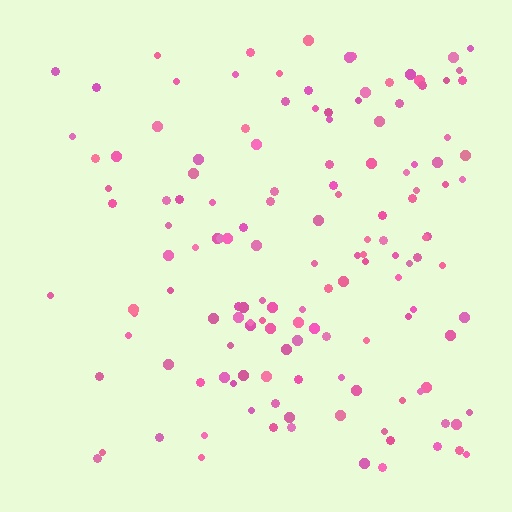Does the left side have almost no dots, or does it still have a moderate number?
Still a moderate number, just noticeably fewer than the right.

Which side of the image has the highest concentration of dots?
The right.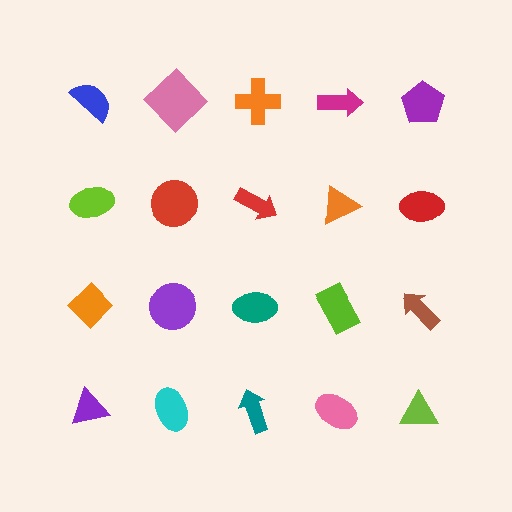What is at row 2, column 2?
A red circle.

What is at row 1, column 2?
A pink diamond.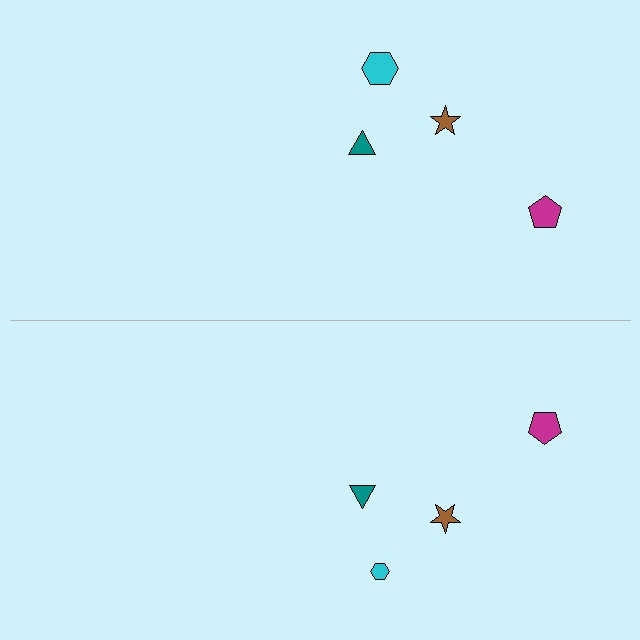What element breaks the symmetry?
The cyan hexagon on the bottom side has a different size than its mirror counterpart.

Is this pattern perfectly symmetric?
No, the pattern is not perfectly symmetric. The cyan hexagon on the bottom side has a different size than its mirror counterpart.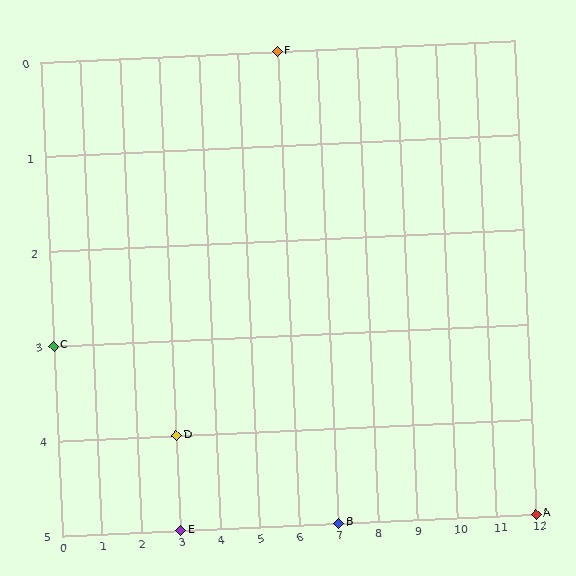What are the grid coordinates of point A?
Point A is at grid coordinates (12, 5).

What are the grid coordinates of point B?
Point B is at grid coordinates (7, 5).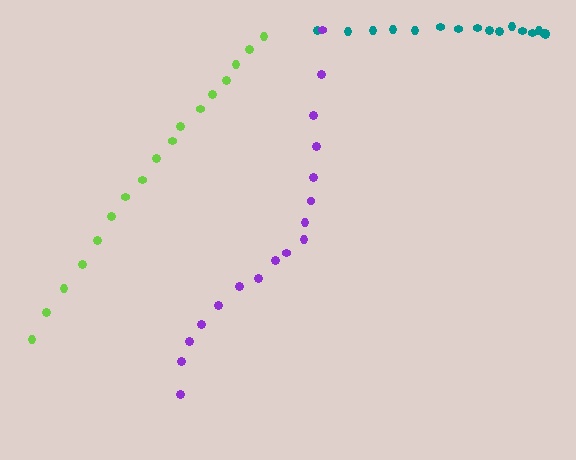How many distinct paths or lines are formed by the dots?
There are 3 distinct paths.